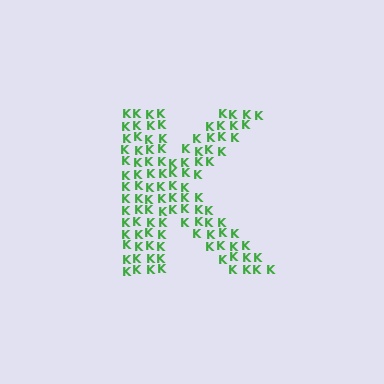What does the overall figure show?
The overall figure shows the letter K.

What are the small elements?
The small elements are letter K's.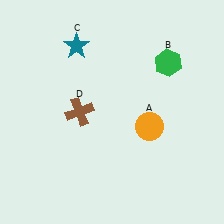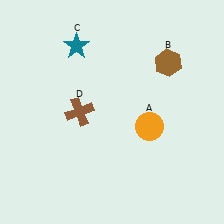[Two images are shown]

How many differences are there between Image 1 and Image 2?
There is 1 difference between the two images.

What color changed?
The hexagon (B) changed from green in Image 1 to brown in Image 2.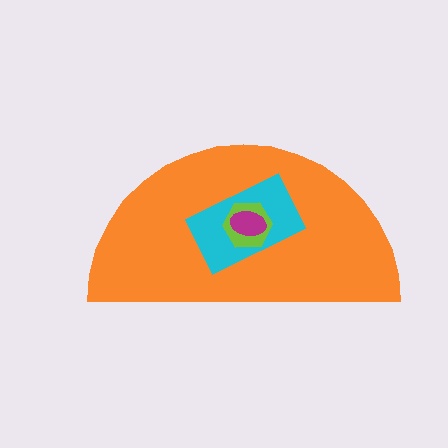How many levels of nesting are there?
4.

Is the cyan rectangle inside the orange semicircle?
Yes.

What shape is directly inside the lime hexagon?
The magenta ellipse.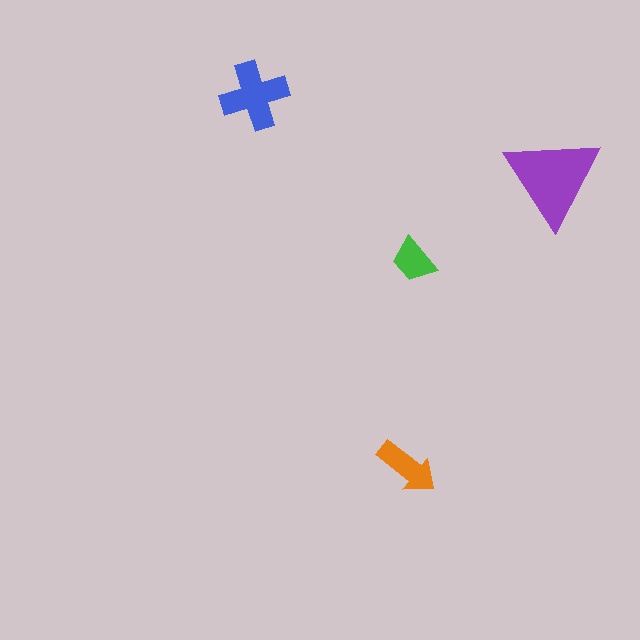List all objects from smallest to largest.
The green trapezoid, the orange arrow, the blue cross, the purple triangle.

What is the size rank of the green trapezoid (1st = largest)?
4th.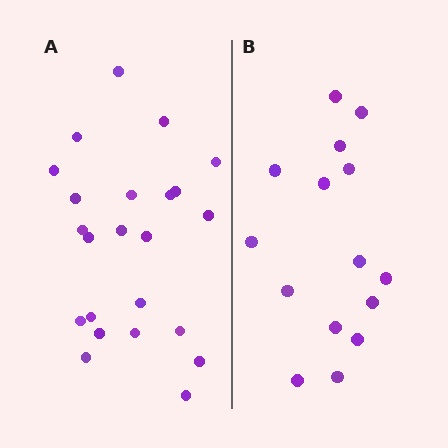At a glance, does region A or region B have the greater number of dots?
Region A (the left region) has more dots.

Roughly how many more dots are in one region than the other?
Region A has roughly 8 or so more dots than region B.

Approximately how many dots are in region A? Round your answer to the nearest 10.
About 20 dots. (The exact count is 23, which rounds to 20.)